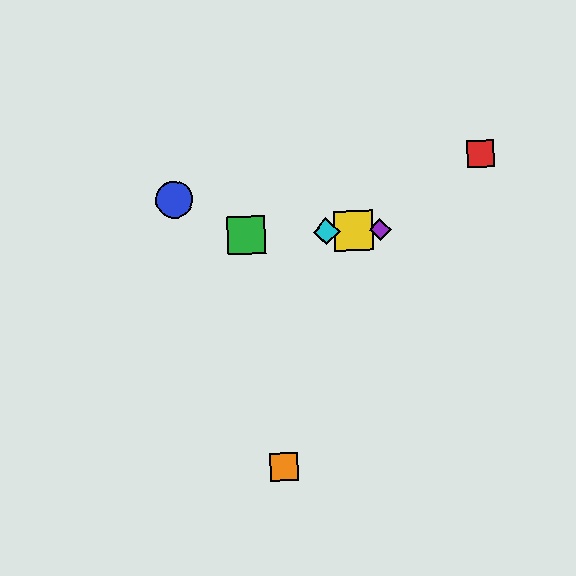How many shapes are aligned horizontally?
4 shapes (the green square, the yellow square, the purple diamond, the cyan diamond) are aligned horizontally.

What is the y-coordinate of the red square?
The red square is at y≈154.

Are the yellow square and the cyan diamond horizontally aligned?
Yes, both are at y≈230.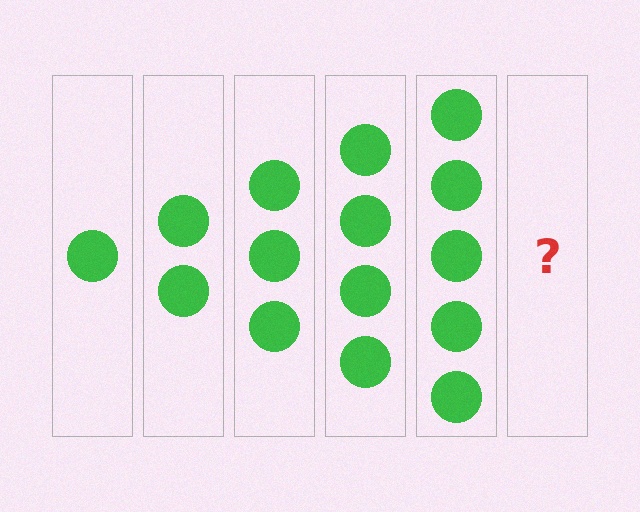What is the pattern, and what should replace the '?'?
The pattern is that each step adds one more circle. The '?' should be 6 circles.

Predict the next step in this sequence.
The next step is 6 circles.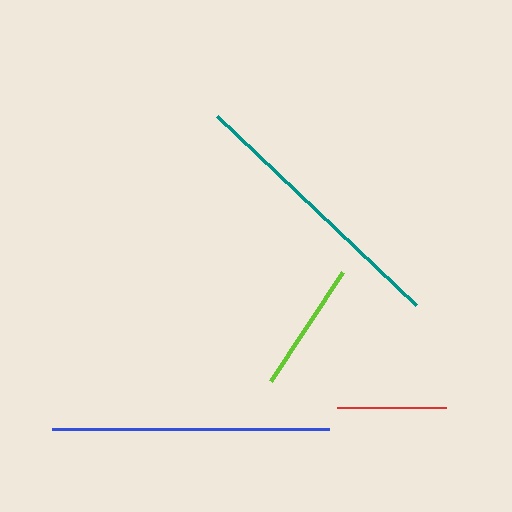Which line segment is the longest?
The blue line is the longest at approximately 277 pixels.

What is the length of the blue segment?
The blue segment is approximately 277 pixels long.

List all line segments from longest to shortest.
From longest to shortest: blue, teal, lime, red.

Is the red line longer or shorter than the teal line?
The teal line is longer than the red line.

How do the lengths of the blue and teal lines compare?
The blue and teal lines are approximately the same length.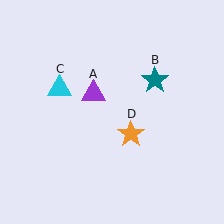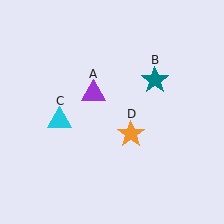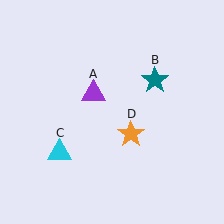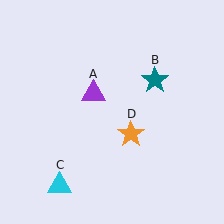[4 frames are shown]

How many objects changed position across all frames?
1 object changed position: cyan triangle (object C).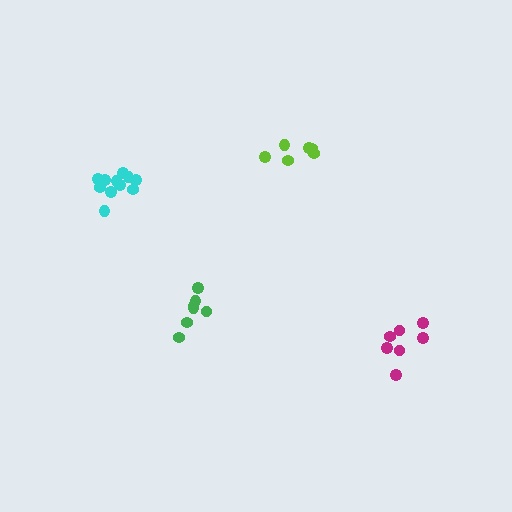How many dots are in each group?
Group 1: 7 dots, Group 2: 6 dots, Group 3: 11 dots, Group 4: 7 dots (31 total).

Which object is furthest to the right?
The magenta cluster is rightmost.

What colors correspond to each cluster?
The clusters are colored: green, lime, cyan, magenta.